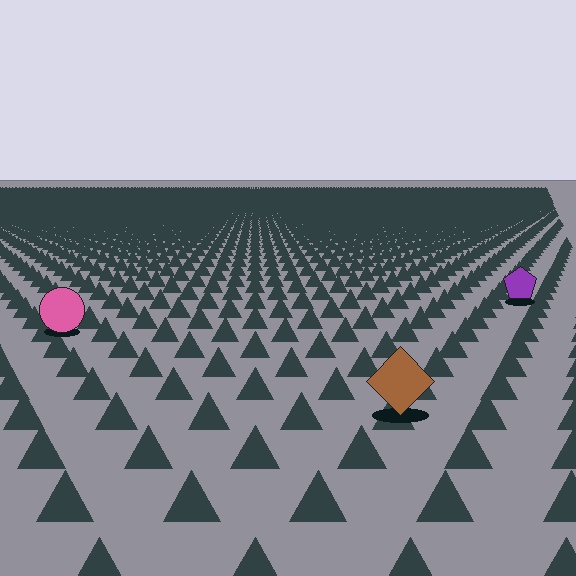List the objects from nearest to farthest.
From nearest to farthest: the brown diamond, the pink circle, the purple pentagon.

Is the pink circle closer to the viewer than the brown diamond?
No. The brown diamond is closer — you can tell from the texture gradient: the ground texture is coarser near it.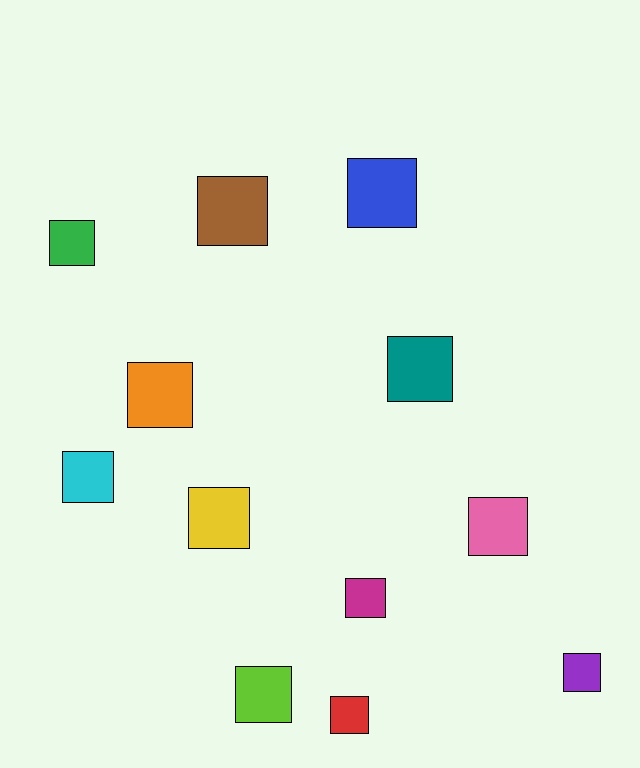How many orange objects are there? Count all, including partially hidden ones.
There is 1 orange object.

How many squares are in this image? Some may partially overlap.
There are 12 squares.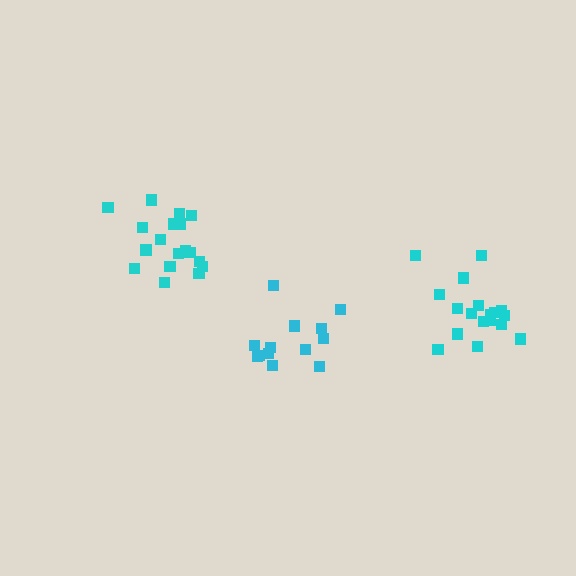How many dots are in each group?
Group 1: 18 dots, Group 2: 13 dots, Group 3: 18 dots (49 total).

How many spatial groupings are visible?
There are 3 spatial groupings.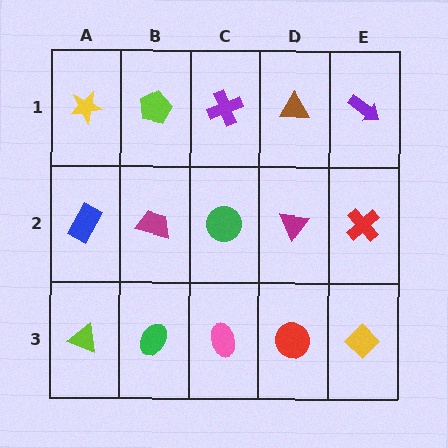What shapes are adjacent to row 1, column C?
A green circle (row 2, column C), a lime pentagon (row 1, column B), a brown triangle (row 1, column D).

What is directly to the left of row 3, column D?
A pink ellipse.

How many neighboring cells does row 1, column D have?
3.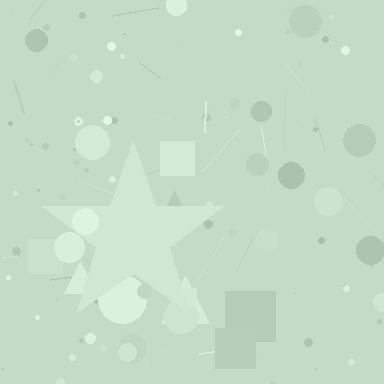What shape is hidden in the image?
A star is hidden in the image.